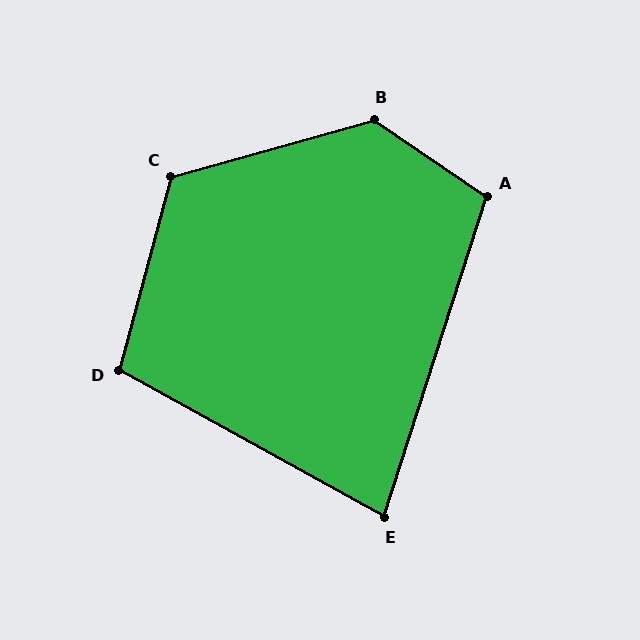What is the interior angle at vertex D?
Approximately 104 degrees (obtuse).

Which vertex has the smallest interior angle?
E, at approximately 79 degrees.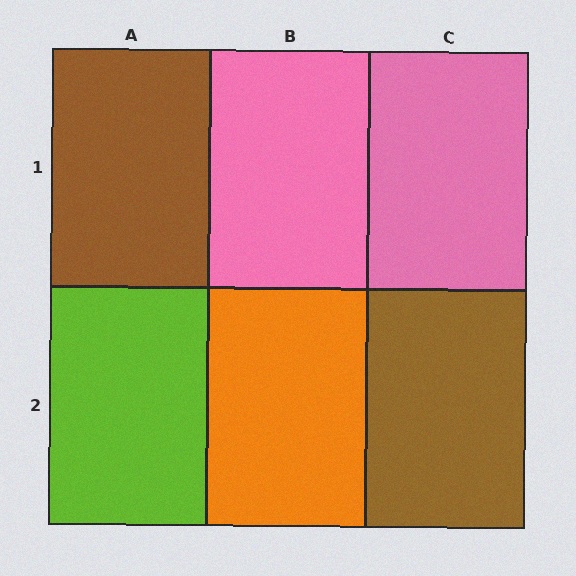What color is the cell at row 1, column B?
Pink.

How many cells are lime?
1 cell is lime.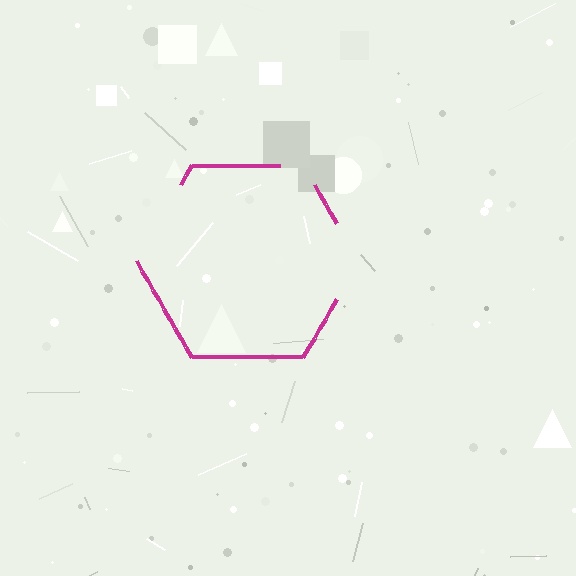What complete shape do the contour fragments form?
The contour fragments form a hexagon.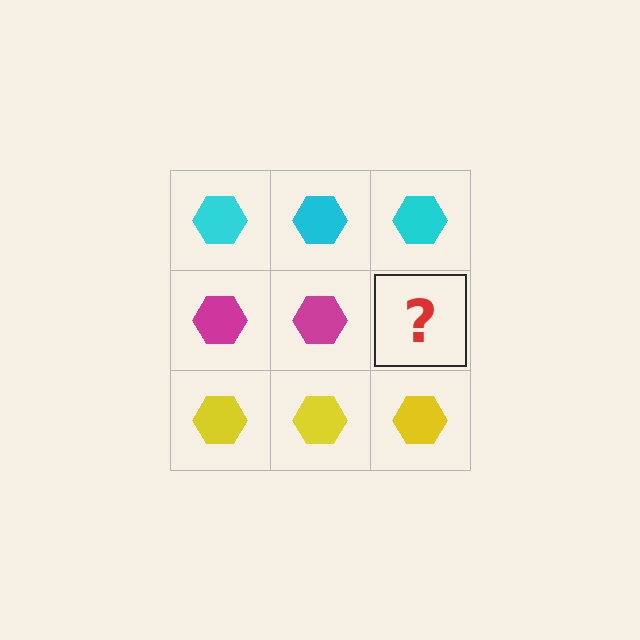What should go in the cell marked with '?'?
The missing cell should contain a magenta hexagon.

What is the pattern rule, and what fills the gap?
The rule is that each row has a consistent color. The gap should be filled with a magenta hexagon.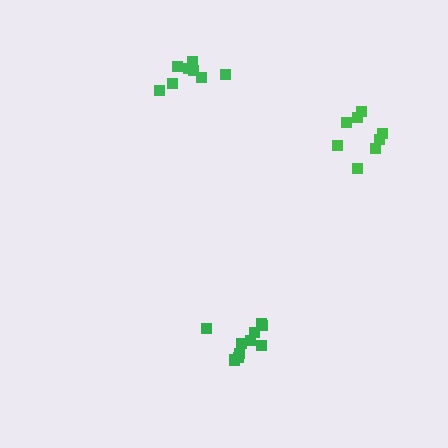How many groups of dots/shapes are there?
There are 3 groups.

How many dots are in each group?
Group 1: 12 dots, Group 2: 8 dots, Group 3: 8 dots (28 total).